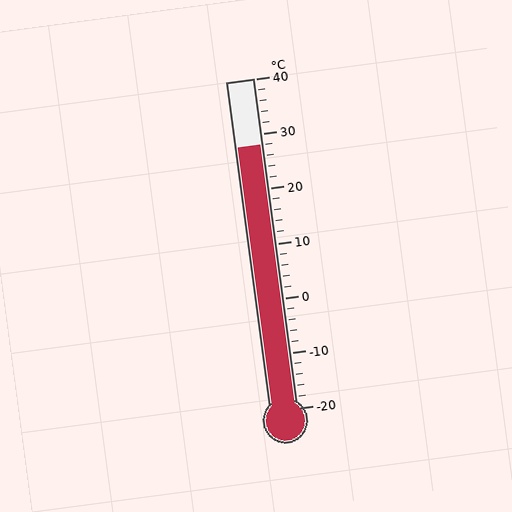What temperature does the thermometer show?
The thermometer shows approximately 28°C.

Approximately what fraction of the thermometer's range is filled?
The thermometer is filled to approximately 80% of its range.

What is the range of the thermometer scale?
The thermometer scale ranges from -20°C to 40°C.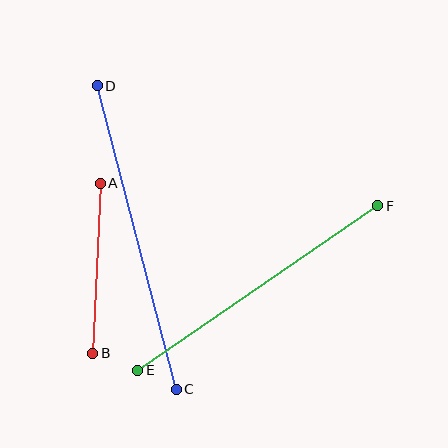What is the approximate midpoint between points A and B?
The midpoint is at approximately (97, 268) pixels.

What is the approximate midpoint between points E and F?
The midpoint is at approximately (258, 288) pixels.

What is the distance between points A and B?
The distance is approximately 170 pixels.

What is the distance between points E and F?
The distance is approximately 291 pixels.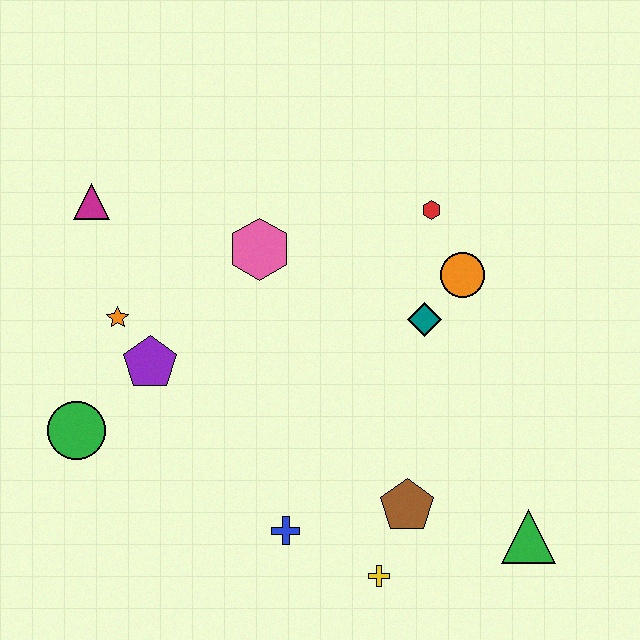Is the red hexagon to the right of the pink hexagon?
Yes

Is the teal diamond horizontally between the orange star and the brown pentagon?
No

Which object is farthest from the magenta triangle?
The green triangle is farthest from the magenta triangle.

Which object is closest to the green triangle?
The brown pentagon is closest to the green triangle.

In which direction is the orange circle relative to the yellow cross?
The orange circle is above the yellow cross.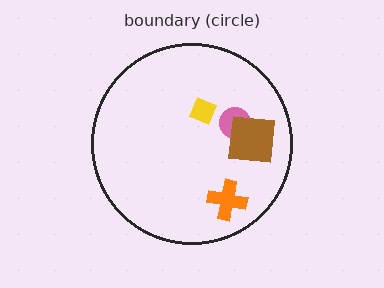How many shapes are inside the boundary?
4 inside, 0 outside.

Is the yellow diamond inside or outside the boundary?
Inside.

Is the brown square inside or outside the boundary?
Inside.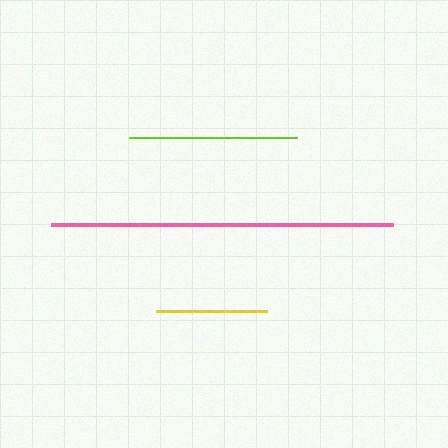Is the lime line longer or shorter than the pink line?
The pink line is longer than the lime line.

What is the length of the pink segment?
The pink segment is approximately 342 pixels long.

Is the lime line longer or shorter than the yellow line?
The lime line is longer than the yellow line.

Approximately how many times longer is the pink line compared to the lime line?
The pink line is approximately 2.0 times the length of the lime line.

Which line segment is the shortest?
The yellow line is the shortest at approximately 111 pixels.